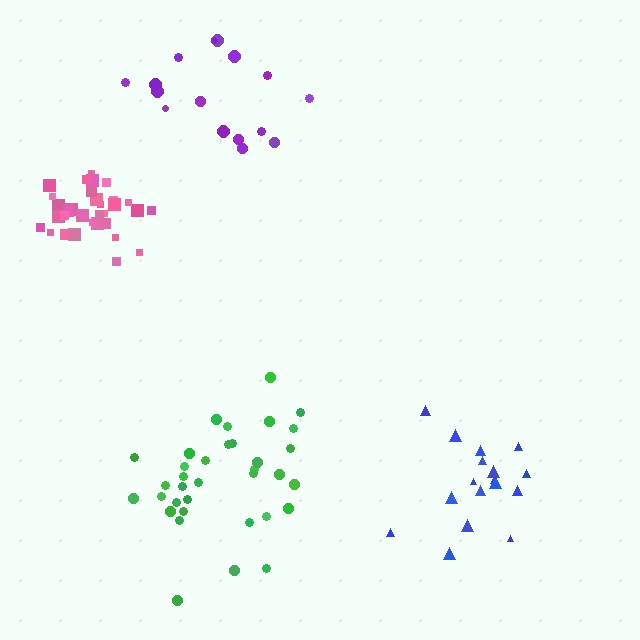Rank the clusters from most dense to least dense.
pink, green, blue, purple.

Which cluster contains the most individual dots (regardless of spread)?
Green (35).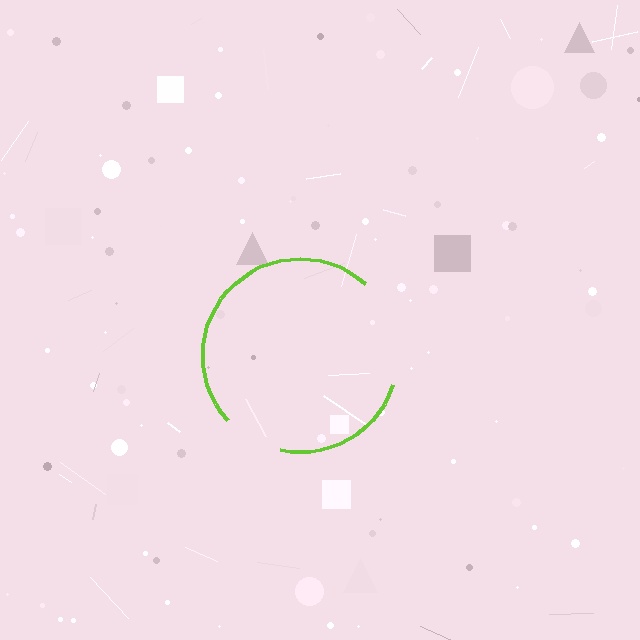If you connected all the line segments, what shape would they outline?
They would outline a circle.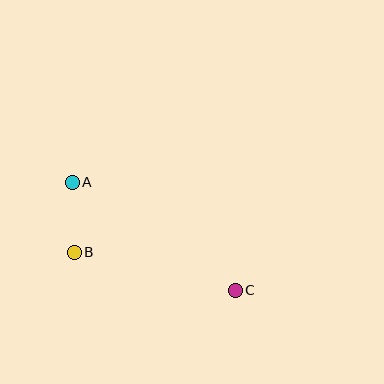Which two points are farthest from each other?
Points A and C are farthest from each other.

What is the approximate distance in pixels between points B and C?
The distance between B and C is approximately 165 pixels.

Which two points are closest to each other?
Points A and B are closest to each other.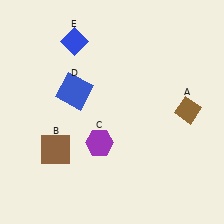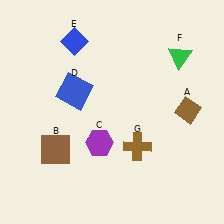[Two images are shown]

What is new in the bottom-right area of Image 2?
A brown cross (G) was added in the bottom-right area of Image 2.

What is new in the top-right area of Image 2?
A green triangle (F) was added in the top-right area of Image 2.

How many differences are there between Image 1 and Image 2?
There are 2 differences between the two images.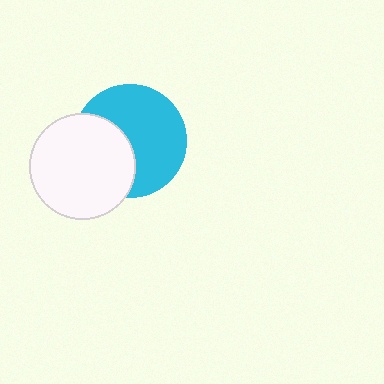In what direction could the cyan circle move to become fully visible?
The cyan circle could move right. That would shift it out from behind the white circle entirely.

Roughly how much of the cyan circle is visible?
About half of it is visible (roughly 62%).